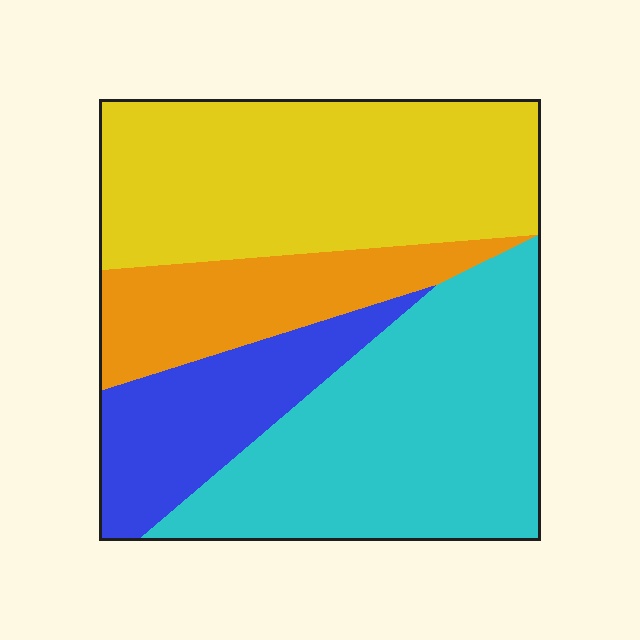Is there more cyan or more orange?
Cyan.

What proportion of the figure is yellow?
Yellow takes up about one third (1/3) of the figure.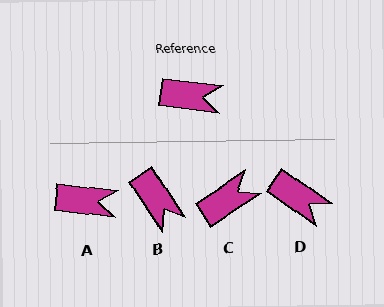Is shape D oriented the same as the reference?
No, it is off by about 29 degrees.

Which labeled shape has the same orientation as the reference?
A.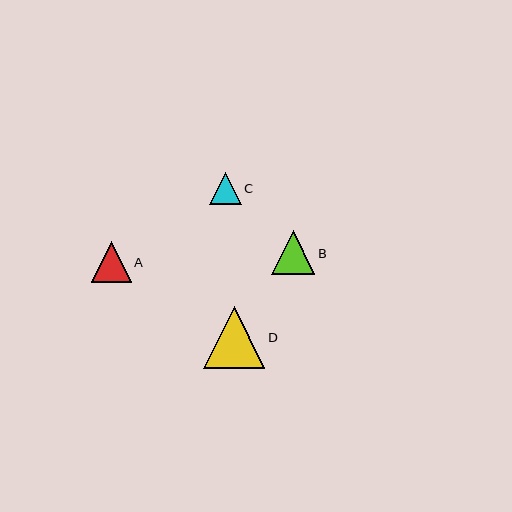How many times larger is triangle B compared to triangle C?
Triangle B is approximately 1.4 times the size of triangle C.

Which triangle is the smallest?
Triangle C is the smallest with a size of approximately 32 pixels.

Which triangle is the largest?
Triangle D is the largest with a size of approximately 62 pixels.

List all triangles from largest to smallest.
From largest to smallest: D, B, A, C.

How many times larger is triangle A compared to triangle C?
Triangle A is approximately 1.3 times the size of triangle C.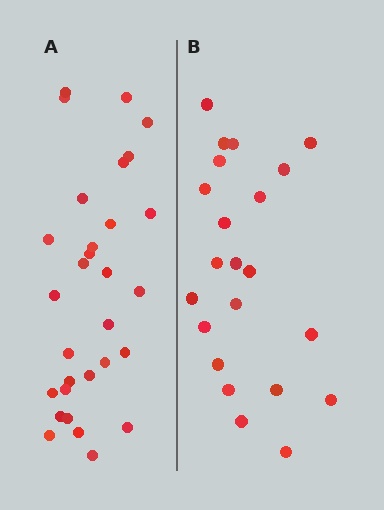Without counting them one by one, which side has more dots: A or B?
Region A (the left region) has more dots.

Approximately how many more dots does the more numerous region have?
Region A has roughly 8 or so more dots than region B.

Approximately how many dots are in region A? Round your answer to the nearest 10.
About 30 dots.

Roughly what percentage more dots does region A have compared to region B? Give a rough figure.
About 35% more.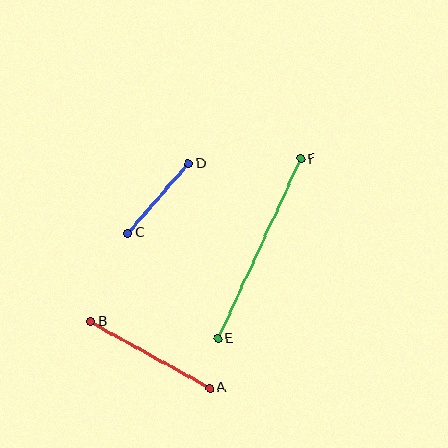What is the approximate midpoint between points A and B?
The midpoint is at approximately (150, 355) pixels.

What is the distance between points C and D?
The distance is approximately 92 pixels.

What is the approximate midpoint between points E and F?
The midpoint is at approximately (259, 249) pixels.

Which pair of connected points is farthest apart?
Points E and F are farthest apart.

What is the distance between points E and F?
The distance is approximately 198 pixels.